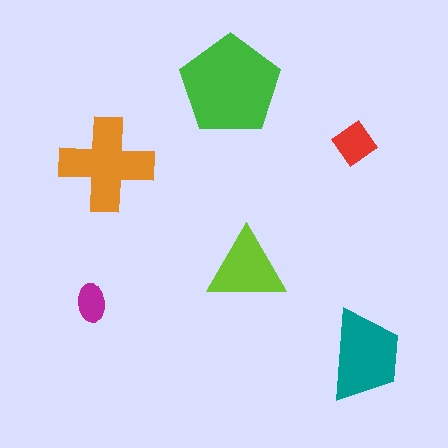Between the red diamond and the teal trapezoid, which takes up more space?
The teal trapezoid.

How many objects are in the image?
There are 6 objects in the image.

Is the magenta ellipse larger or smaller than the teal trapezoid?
Smaller.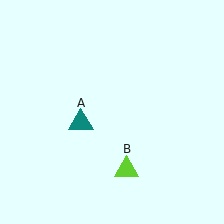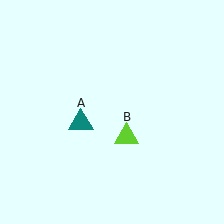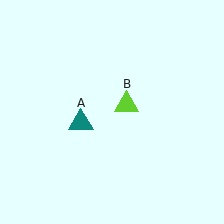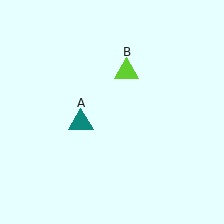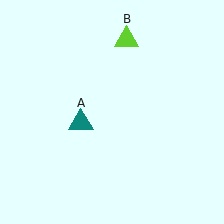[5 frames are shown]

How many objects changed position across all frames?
1 object changed position: lime triangle (object B).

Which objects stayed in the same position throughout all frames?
Teal triangle (object A) remained stationary.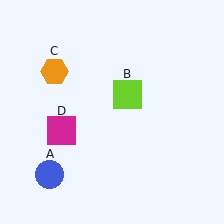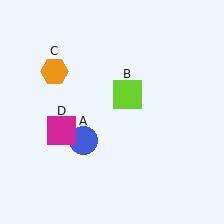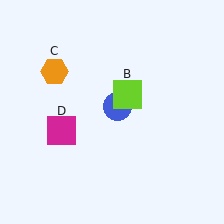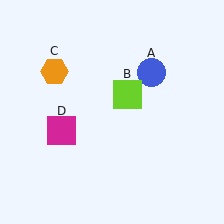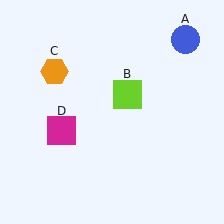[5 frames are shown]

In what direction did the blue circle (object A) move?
The blue circle (object A) moved up and to the right.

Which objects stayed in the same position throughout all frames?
Lime square (object B) and orange hexagon (object C) and magenta square (object D) remained stationary.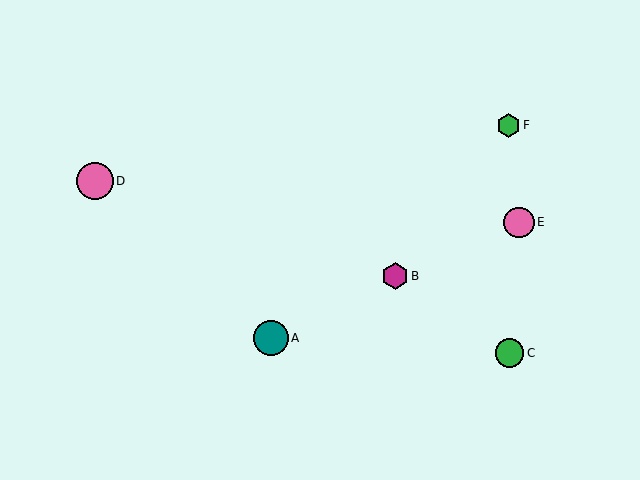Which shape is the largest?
The pink circle (labeled D) is the largest.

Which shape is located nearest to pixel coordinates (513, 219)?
The pink circle (labeled E) at (519, 222) is nearest to that location.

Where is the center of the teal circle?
The center of the teal circle is at (271, 338).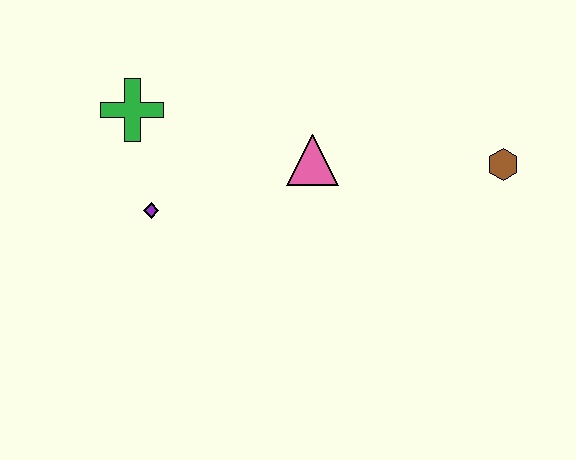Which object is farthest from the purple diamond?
The brown hexagon is farthest from the purple diamond.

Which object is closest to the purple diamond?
The green cross is closest to the purple diamond.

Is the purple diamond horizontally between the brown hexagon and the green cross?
Yes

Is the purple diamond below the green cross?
Yes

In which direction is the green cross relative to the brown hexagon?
The green cross is to the left of the brown hexagon.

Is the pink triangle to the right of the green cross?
Yes